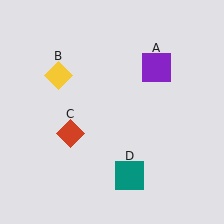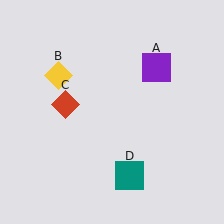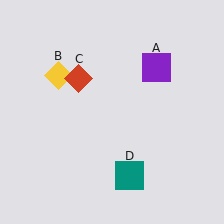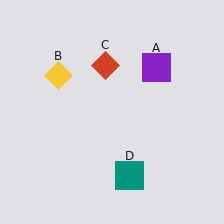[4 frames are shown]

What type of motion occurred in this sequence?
The red diamond (object C) rotated clockwise around the center of the scene.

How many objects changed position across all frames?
1 object changed position: red diamond (object C).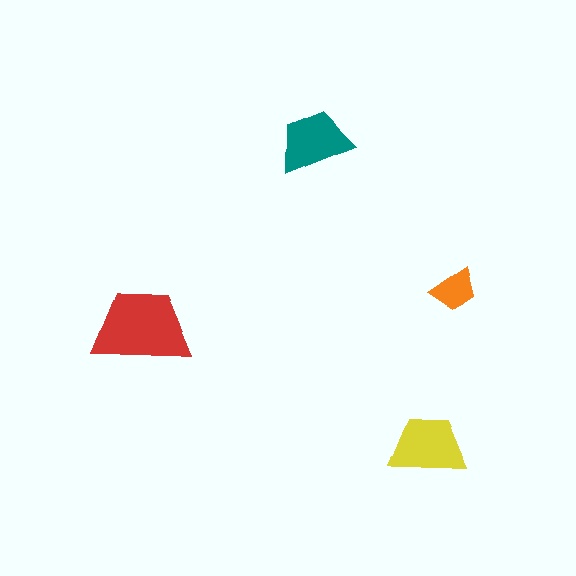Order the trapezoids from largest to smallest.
the red one, the yellow one, the teal one, the orange one.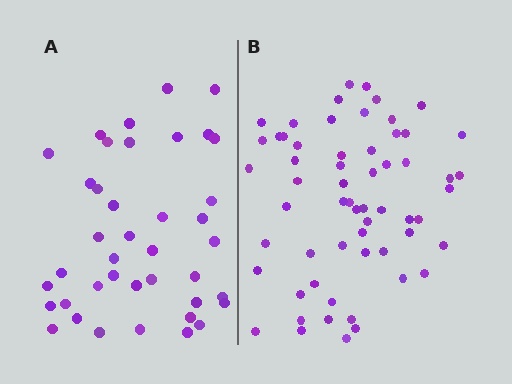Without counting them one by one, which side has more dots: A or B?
Region B (the right region) has more dots.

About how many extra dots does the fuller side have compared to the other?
Region B has approximately 20 more dots than region A.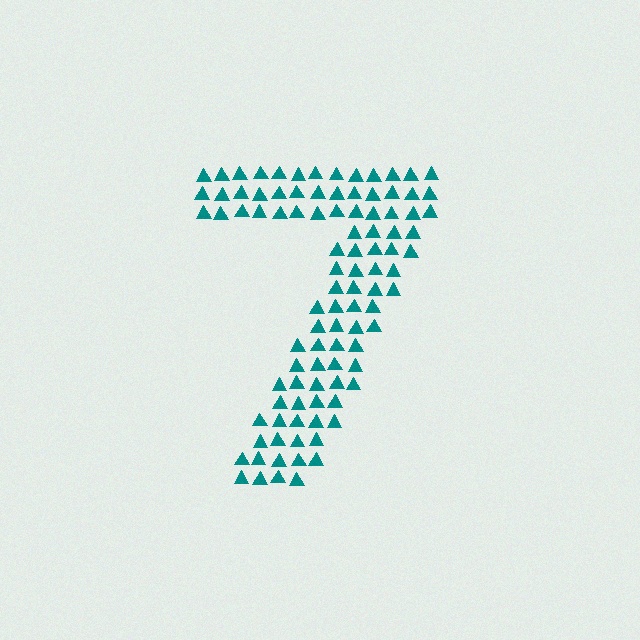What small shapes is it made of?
It is made of small triangles.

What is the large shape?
The large shape is the digit 7.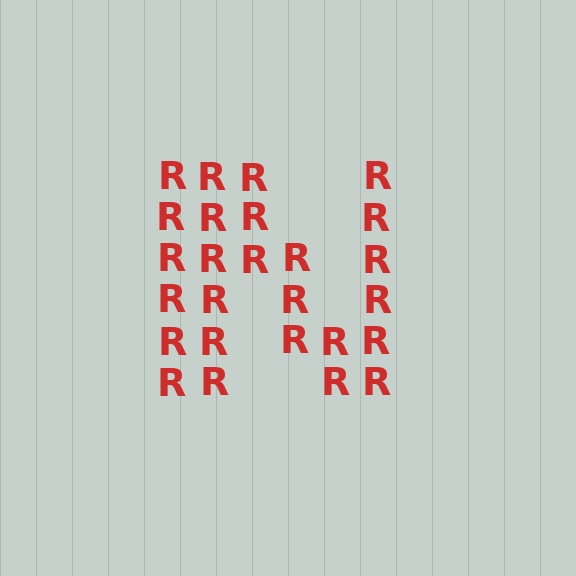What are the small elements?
The small elements are letter R's.